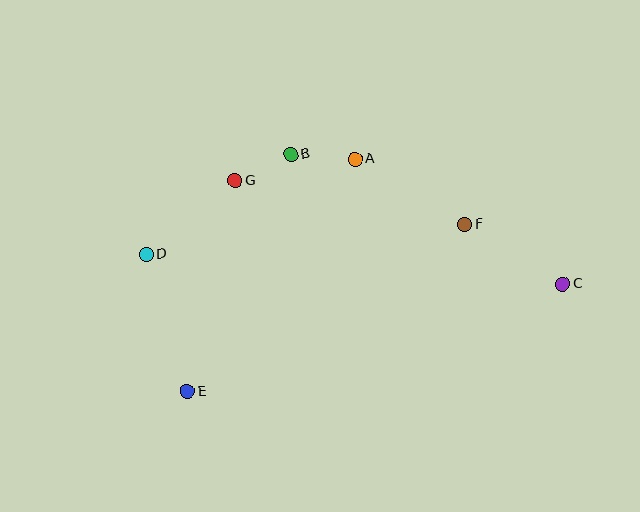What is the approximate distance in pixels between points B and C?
The distance between B and C is approximately 302 pixels.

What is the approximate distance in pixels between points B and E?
The distance between B and E is approximately 259 pixels.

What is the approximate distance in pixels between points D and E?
The distance between D and E is approximately 143 pixels.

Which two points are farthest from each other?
Points C and D are farthest from each other.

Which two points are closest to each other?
Points B and G are closest to each other.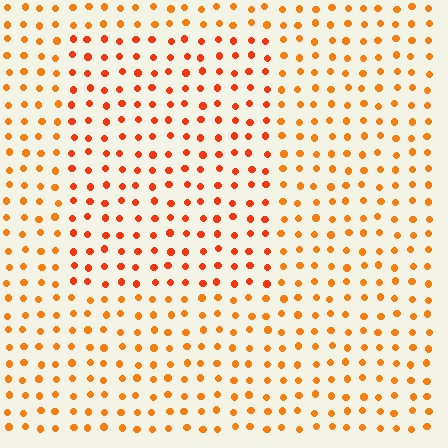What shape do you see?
I see a rectangle.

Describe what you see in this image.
The image is filled with small orange elements in a uniform arrangement. A rectangle-shaped region is visible where the elements are tinted to a slightly different hue, forming a subtle color boundary.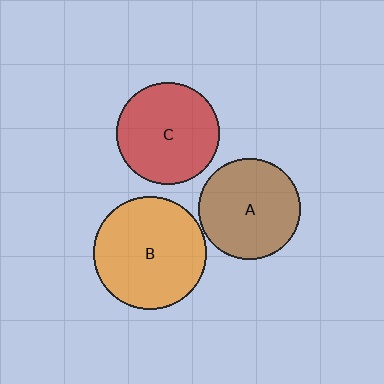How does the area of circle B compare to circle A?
Approximately 1.2 times.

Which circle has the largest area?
Circle B (orange).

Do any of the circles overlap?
No, none of the circles overlap.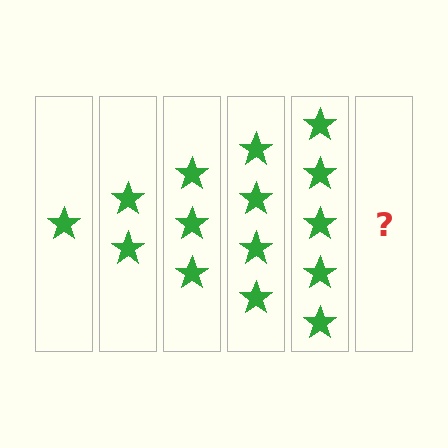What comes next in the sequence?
The next element should be 6 stars.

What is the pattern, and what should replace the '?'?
The pattern is that each step adds one more star. The '?' should be 6 stars.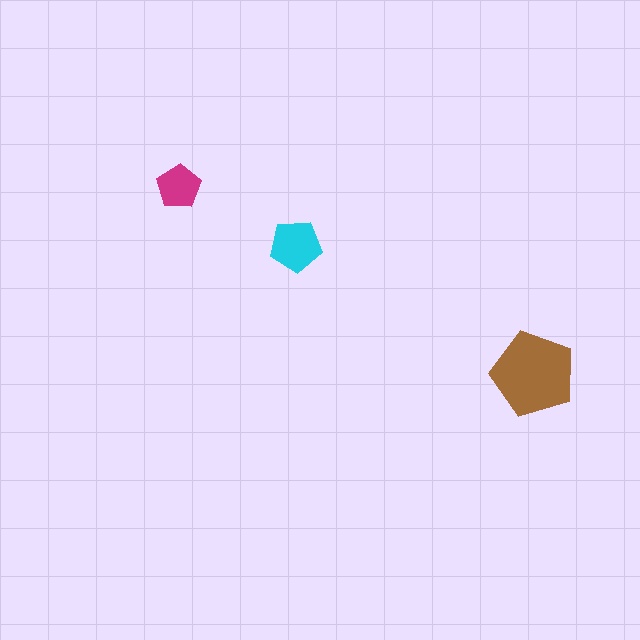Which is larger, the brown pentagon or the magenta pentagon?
The brown one.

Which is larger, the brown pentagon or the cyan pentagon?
The brown one.